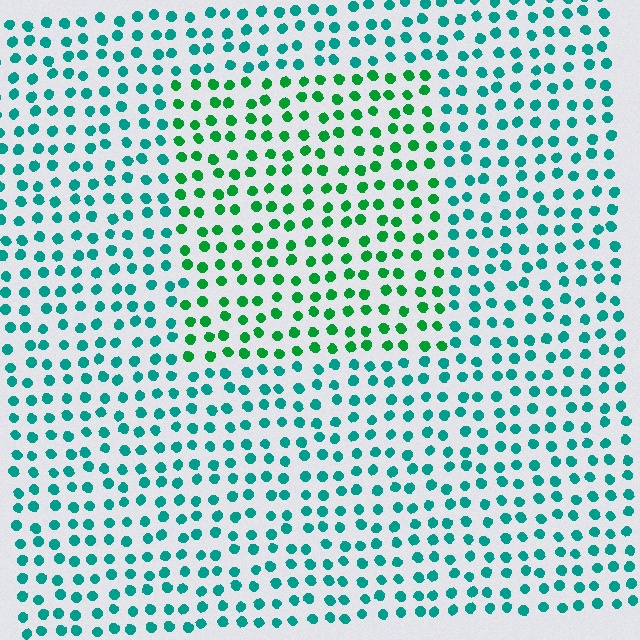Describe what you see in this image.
The image is filled with small teal elements in a uniform arrangement. A rectangle-shaped region is visible where the elements are tinted to a slightly different hue, forming a subtle color boundary.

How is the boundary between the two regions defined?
The boundary is defined purely by a slight shift in hue (about 36 degrees). Spacing, size, and orientation are identical on both sides.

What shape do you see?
I see a rectangle.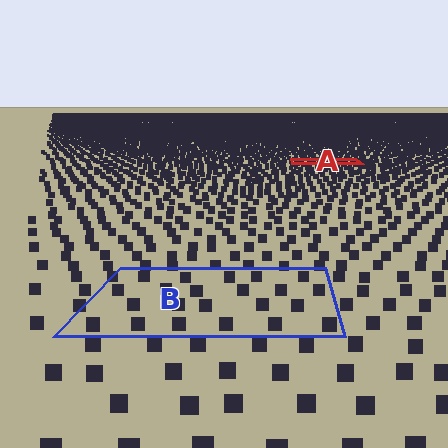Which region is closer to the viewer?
Region B is closer. The texture elements there are larger and more spread out.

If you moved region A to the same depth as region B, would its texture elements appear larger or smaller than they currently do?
They would appear larger. At a closer depth, the same texture elements are projected at a bigger on-screen size.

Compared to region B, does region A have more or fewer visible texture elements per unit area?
Region A has more texture elements per unit area — they are packed more densely because it is farther away.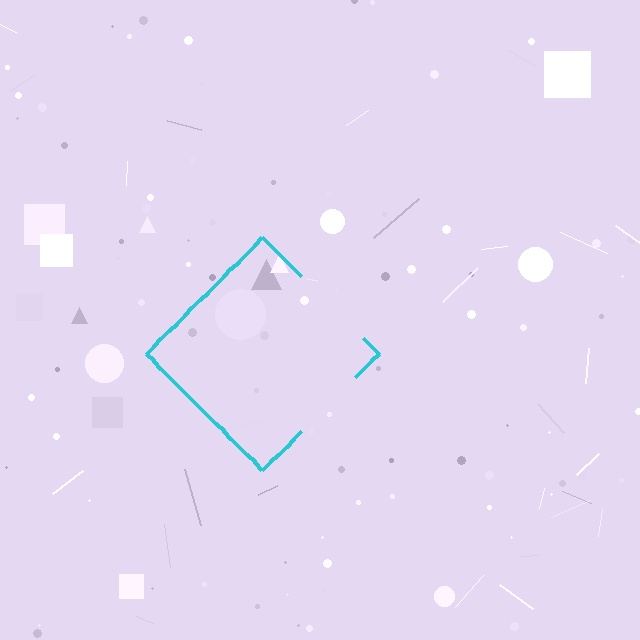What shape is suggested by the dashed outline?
The dashed outline suggests a diamond.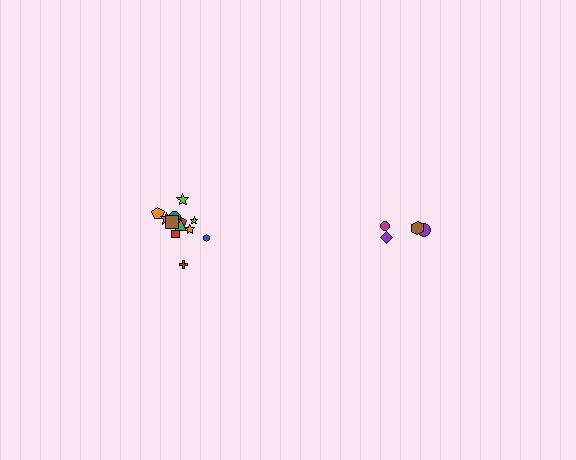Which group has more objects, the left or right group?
The left group.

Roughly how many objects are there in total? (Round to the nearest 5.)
Roughly 15 objects in total.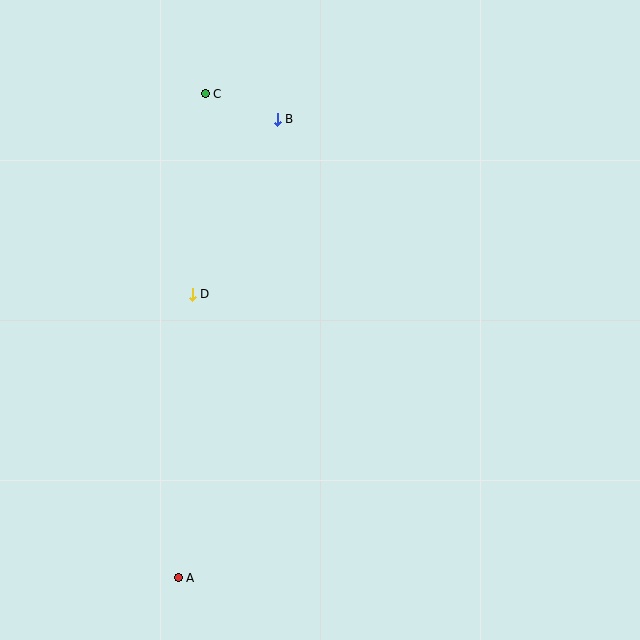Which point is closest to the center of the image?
Point D at (192, 294) is closest to the center.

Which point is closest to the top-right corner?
Point B is closest to the top-right corner.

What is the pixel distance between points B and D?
The distance between B and D is 195 pixels.